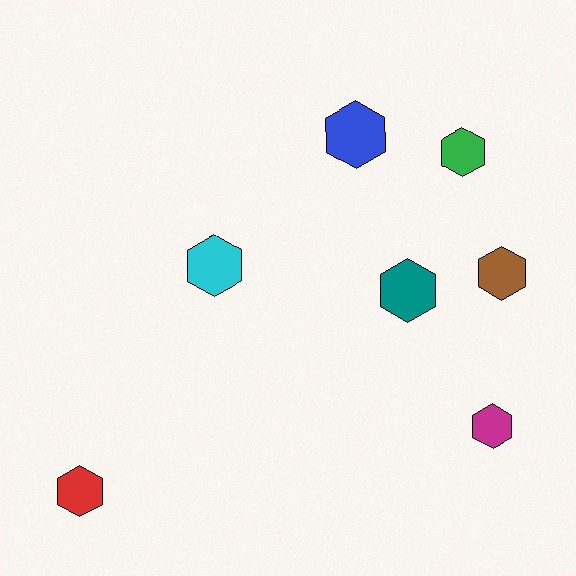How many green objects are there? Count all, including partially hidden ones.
There is 1 green object.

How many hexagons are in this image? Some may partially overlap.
There are 7 hexagons.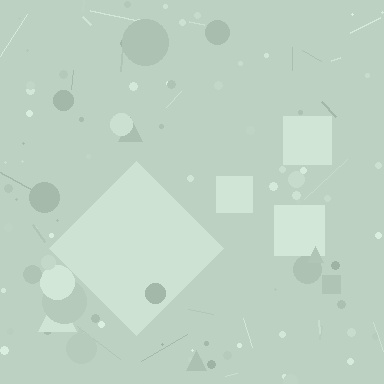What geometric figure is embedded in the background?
A diamond is embedded in the background.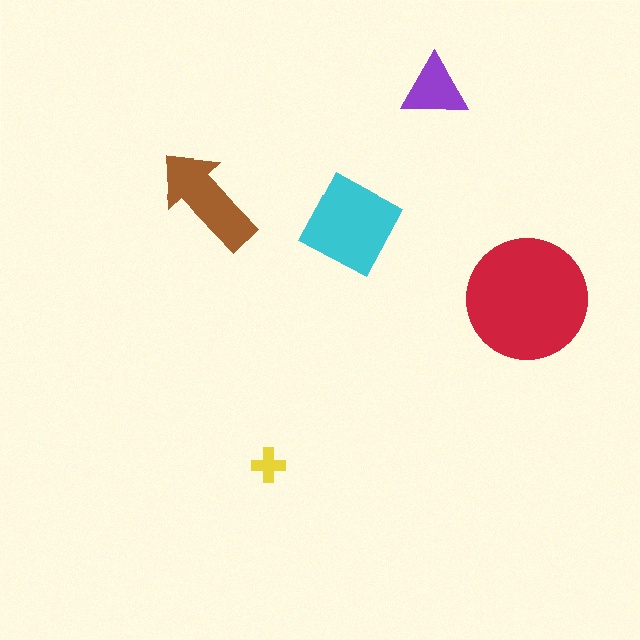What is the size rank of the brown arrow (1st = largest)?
3rd.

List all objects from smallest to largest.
The yellow cross, the purple triangle, the brown arrow, the cyan square, the red circle.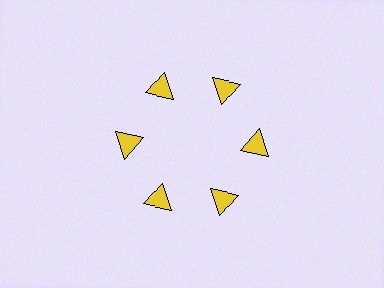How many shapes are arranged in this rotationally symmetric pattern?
There are 6 shapes, arranged in 6 groups of 1.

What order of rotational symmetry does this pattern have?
This pattern has 6-fold rotational symmetry.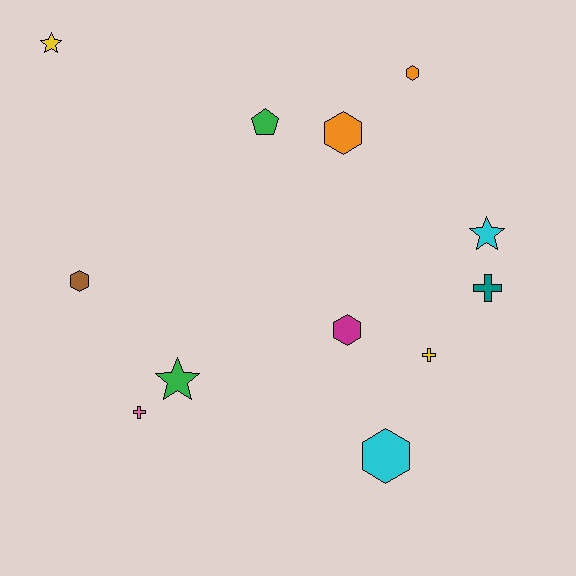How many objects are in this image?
There are 12 objects.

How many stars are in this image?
There are 3 stars.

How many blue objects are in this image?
There are no blue objects.